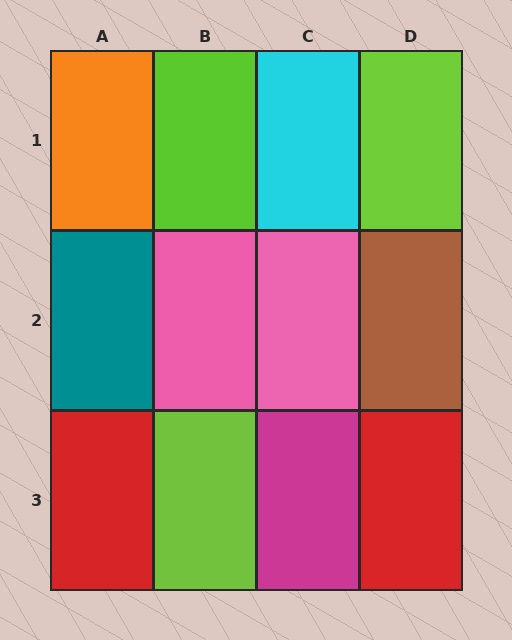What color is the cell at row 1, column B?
Lime.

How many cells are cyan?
1 cell is cyan.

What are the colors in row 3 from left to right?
Red, lime, magenta, red.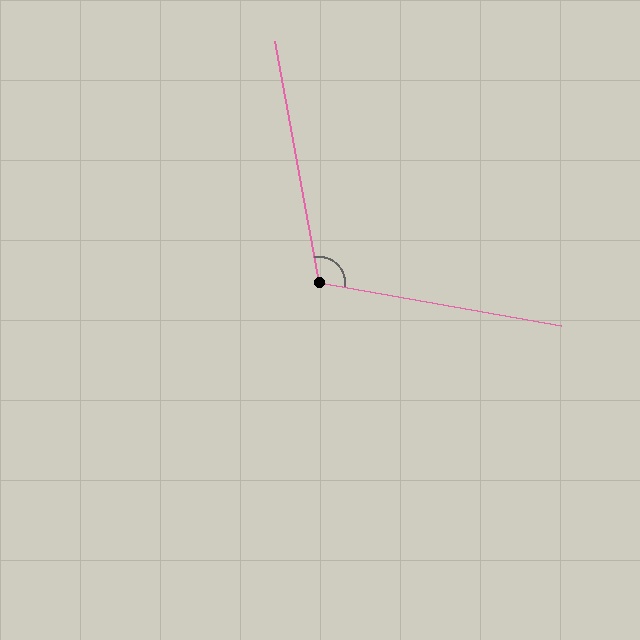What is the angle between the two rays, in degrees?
Approximately 110 degrees.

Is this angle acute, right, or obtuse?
It is obtuse.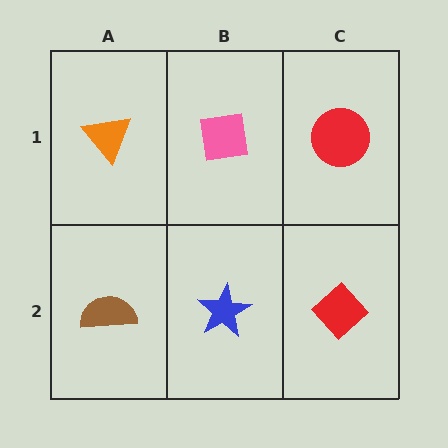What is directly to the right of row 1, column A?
A pink square.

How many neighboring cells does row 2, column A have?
2.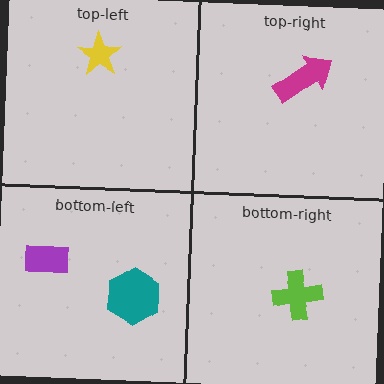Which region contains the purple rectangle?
The bottom-left region.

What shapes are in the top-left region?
The yellow star.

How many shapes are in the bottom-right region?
1.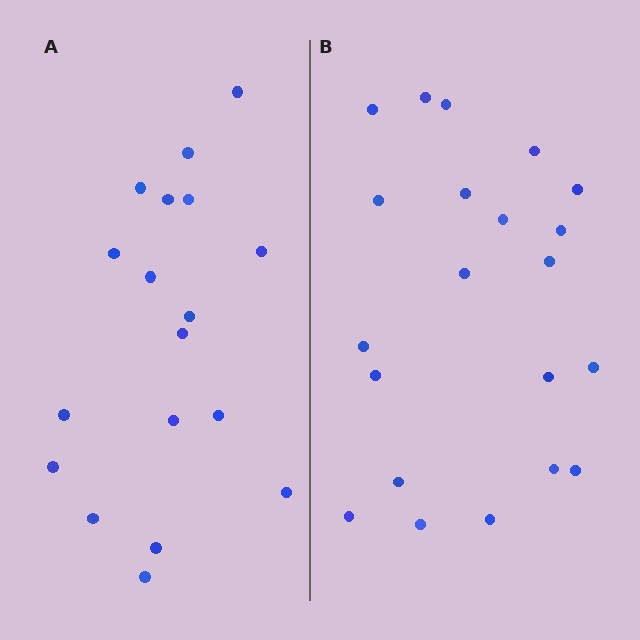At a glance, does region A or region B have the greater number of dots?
Region B (the right region) has more dots.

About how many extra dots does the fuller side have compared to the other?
Region B has just a few more — roughly 2 or 3 more dots than region A.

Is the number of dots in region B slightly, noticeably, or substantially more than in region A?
Region B has only slightly more — the two regions are fairly close. The ratio is roughly 1.2 to 1.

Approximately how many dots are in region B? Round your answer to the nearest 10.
About 20 dots. (The exact count is 21, which rounds to 20.)